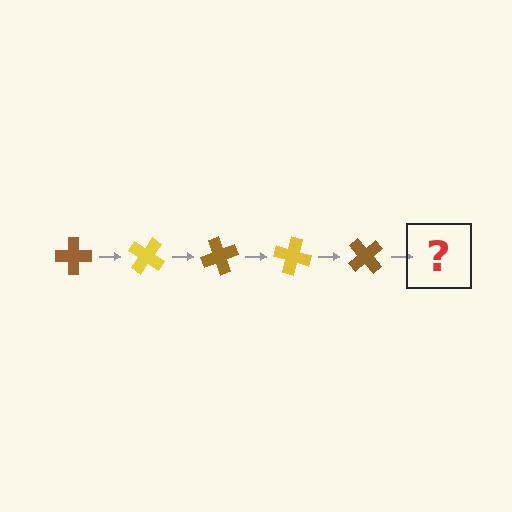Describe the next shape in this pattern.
It should be a yellow cross, rotated 175 degrees from the start.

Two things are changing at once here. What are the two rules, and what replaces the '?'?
The two rules are that it rotates 35 degrees each step and the color cycles through brown and yellow. The '?' should be a yellow cross, rotated 175 degrees from the start.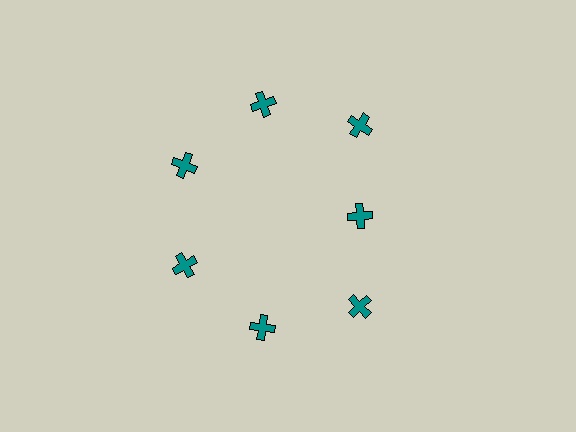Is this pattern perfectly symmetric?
No. The 7 teal crosses are arranged in a ring, but one element near the 3 o'clock position is pulled inward toward the center, breaking the 7-fold rotational symmetry.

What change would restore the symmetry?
The symmetry would be restored by moving it outward, back onto the ring so that all 7 crosses sit at equal angles and equal distance from the center.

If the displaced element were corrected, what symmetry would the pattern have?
It would have 7-fold rotational symmetry — the pattern would map onto itself every 51 degrees.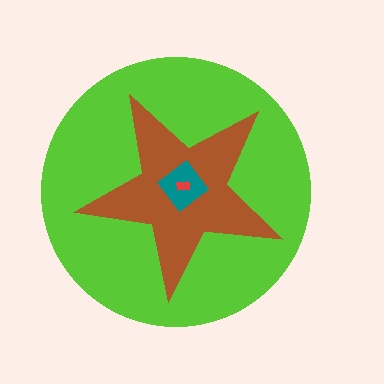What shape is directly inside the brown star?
The teal diamond.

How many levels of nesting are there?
4.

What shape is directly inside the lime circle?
The brown star.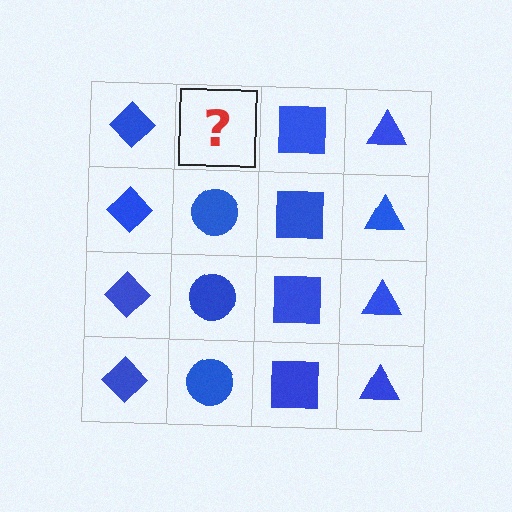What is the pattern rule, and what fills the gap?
The rule is that each column has a consistent shape. The gap should be filled with a blue circle.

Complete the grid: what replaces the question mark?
The question mark should be replaced with a blue circle.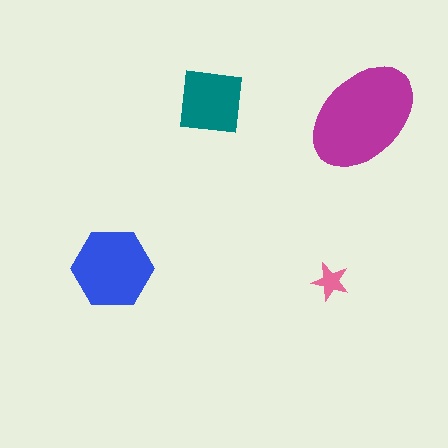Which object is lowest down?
The pink star is bottommost.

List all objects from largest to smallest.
The magenta ellipse, the blue hexagon, the teal square, the pink star.